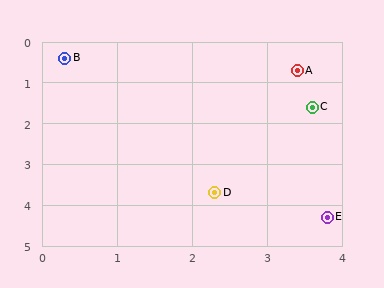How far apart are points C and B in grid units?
Points C and B are about 3.5 grid units apart.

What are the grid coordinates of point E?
Point E is at approximately (3.8, 4.3).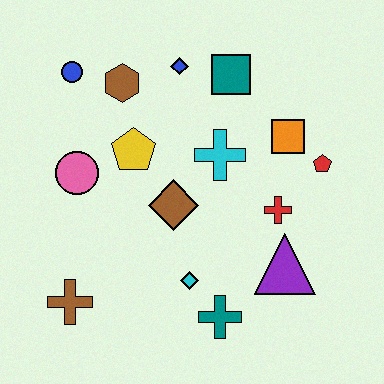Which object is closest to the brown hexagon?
The blue circle is closest to the brown hexagon.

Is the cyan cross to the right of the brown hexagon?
Yes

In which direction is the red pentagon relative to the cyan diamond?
The red pentagon is to the right of the cyan diamond.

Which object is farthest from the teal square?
The brown cross is farthest from the teal square.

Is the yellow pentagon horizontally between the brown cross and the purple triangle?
Yes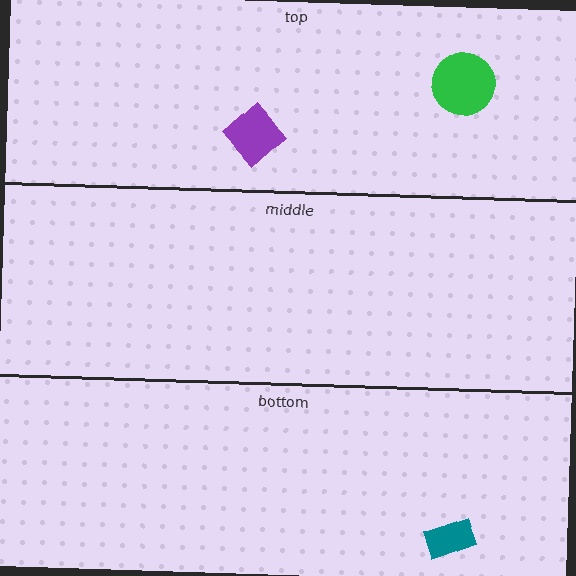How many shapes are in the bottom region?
1.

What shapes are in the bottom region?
The teal rectangle.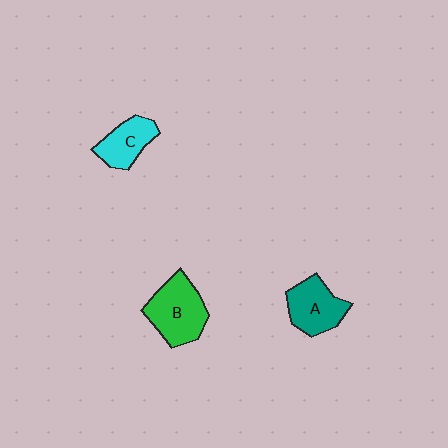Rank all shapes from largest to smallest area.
From largest to smallest: B (green), A (teal), C (cyan).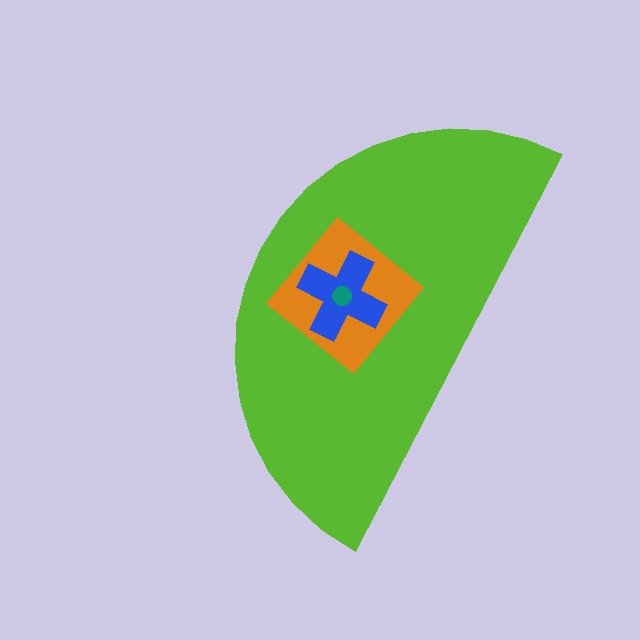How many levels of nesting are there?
4.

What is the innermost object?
The teal circle.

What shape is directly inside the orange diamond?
The blue cross.